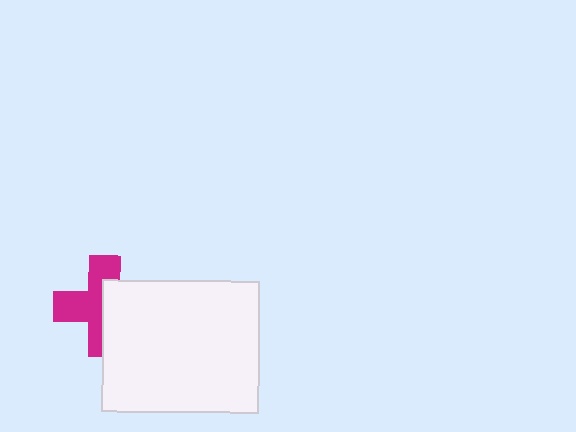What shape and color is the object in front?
The object in front is a white rectangle.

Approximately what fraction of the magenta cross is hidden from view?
Roughly 45% of the magenta cross is hidden behind the white rectangle.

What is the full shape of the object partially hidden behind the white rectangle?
The partially hidden object is a magenta cross.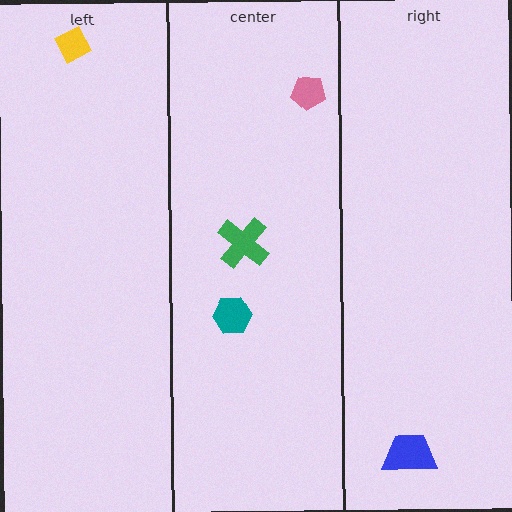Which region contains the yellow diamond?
The left region.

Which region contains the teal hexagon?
The center region.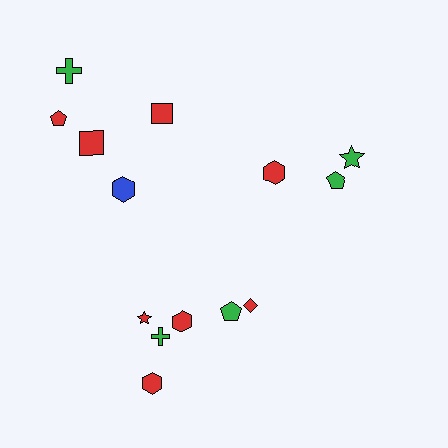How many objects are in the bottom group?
There are 6 objects.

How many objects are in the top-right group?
There are 3 objects.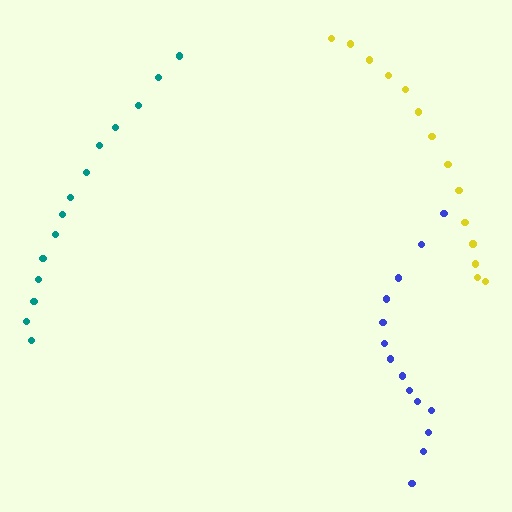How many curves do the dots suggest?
There are 3 distinct paths.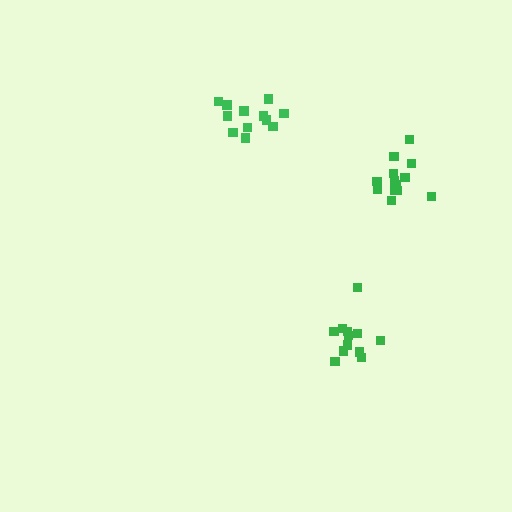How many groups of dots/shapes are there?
There are 3 groups.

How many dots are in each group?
Group 1: 12 dots, Group 2: 13 dots, Group 3: 12 dots (37 total).